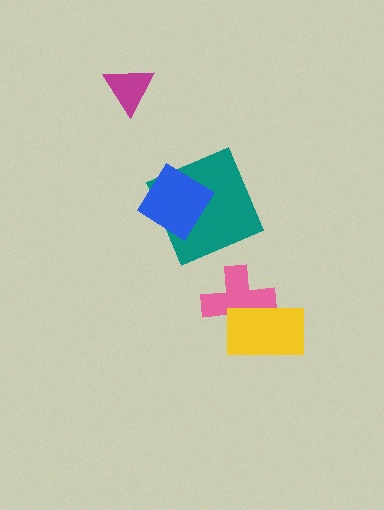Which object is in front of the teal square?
The blue diamond is in front of the teal square.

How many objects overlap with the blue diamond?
1 object overlaps with the blue diamond.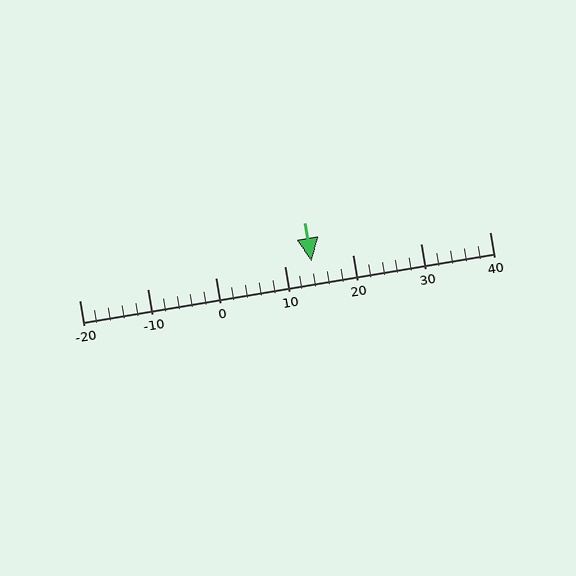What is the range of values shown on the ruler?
The ruler shows values from -20 to 40.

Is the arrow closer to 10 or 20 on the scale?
The arrow is closer to 10.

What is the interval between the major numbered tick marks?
The major tick marks are spaced 10 units apart.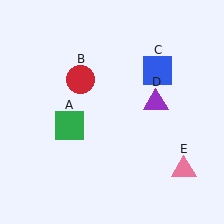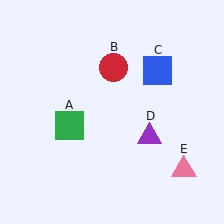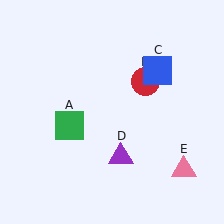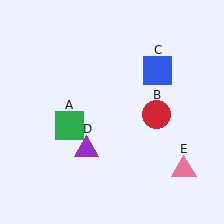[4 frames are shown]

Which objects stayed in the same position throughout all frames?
Green square (object A) and blue square (object C) and pink triangle (object E) remained stationary.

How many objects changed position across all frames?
2 objects changed position: red circle (object B), purple triangle (object D).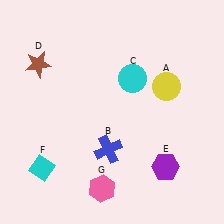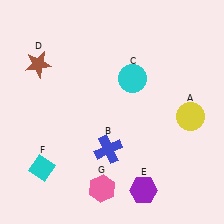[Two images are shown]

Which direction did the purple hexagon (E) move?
The purple hexagon (E) moved down.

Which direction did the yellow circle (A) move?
The yellow circle (A) moved down.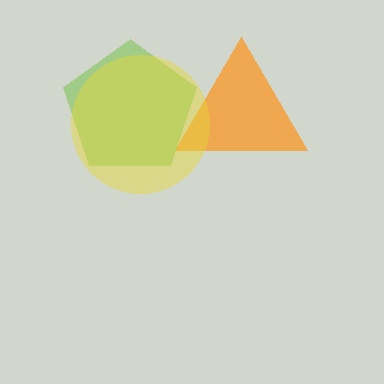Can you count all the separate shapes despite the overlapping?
Yes, there are 3 separate shapes.